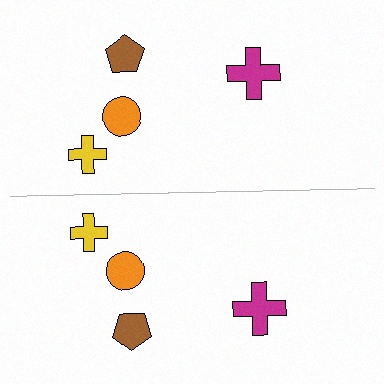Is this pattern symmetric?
Yes, this pattern has bilateral (reflection) symmetry.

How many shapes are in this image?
There are 8 shapes in this image.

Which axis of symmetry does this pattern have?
The pattern has a horizontal axis of symmetry running through the center of the image.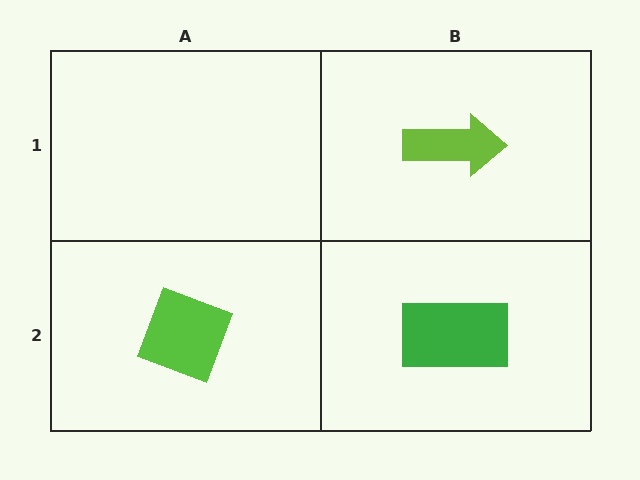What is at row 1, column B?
A lime arrow.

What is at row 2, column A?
A lime diamond.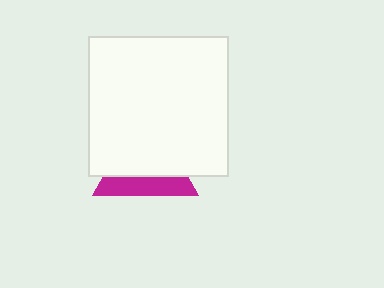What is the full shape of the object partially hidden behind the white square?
The partially hidden object is a magenta triangle.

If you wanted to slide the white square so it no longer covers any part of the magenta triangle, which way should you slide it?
Slide it up — that is the most direct way to separate the two shapes.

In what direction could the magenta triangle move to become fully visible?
The magenta triangle could move down. That would shift it out from behind the white square entirely.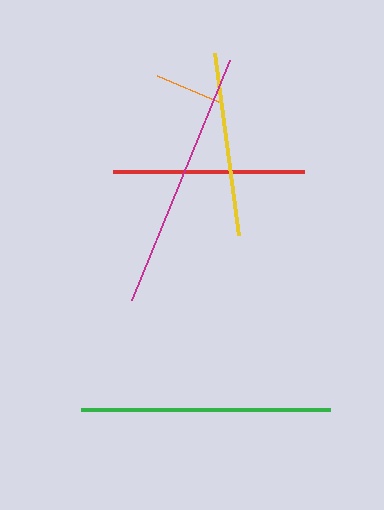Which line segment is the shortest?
The orange line is the shortest at approximately 66 pixels.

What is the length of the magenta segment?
The magenta segment is approximately 259 pixels long.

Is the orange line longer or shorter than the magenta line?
The magenta line is longer than the orange line.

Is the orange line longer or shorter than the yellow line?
The yellow line is longer than the orange line.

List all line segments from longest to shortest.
From longest to shortest: magenta, green, red, yellow, orange.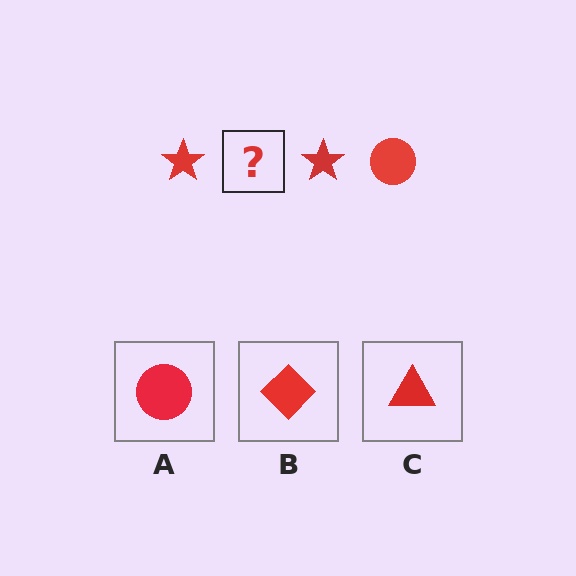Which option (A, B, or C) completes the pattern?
A.